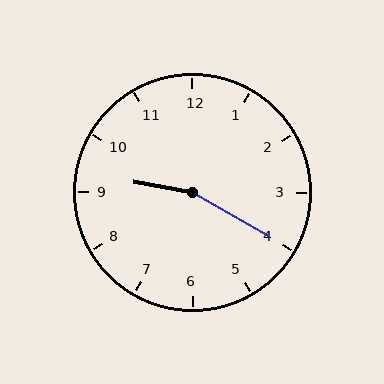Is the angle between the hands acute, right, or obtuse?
It is obtuse.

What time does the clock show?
9:20.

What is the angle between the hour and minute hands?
Approximately 160 degrees.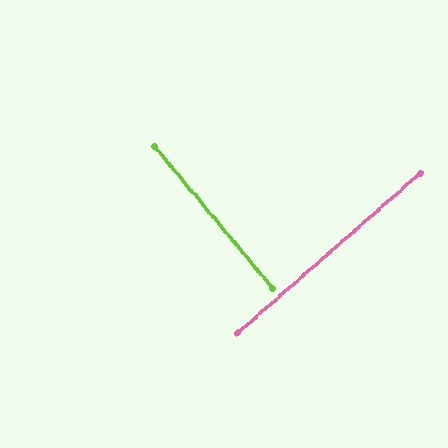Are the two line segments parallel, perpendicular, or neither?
Perpendicular — they meet at approximately 89°.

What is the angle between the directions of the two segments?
Approximately 89 degrees.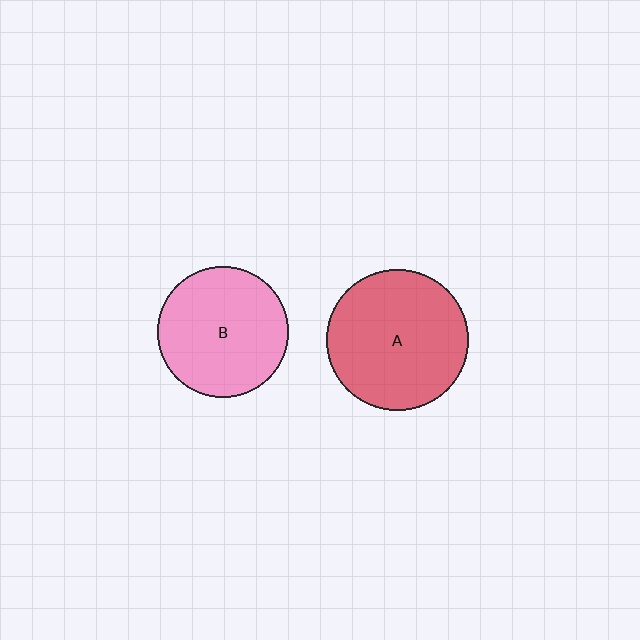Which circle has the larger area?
Circle A (red).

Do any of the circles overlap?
No, none of the circles overlap.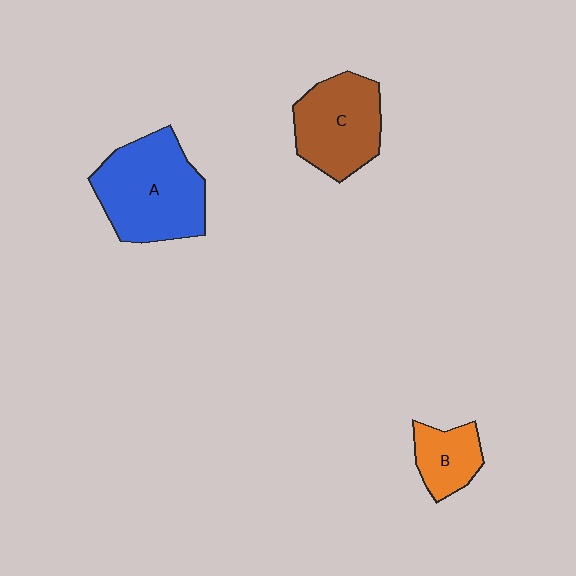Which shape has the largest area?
Shape A (blue).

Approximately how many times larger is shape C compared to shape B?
Approximately 1.8 times.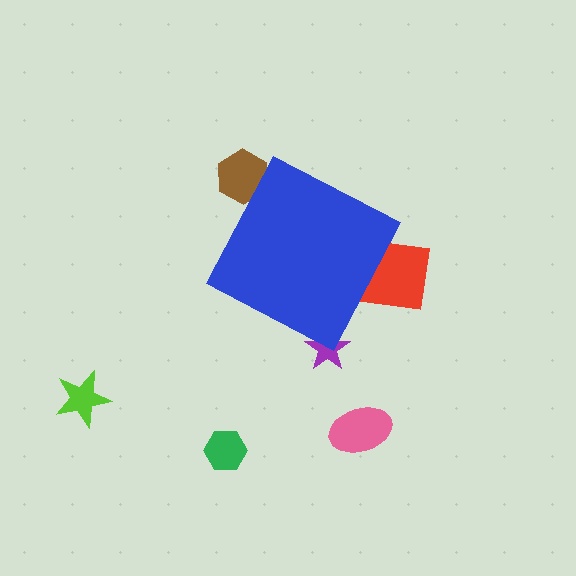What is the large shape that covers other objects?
A blue diamond.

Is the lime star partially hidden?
No, the lime star is fully visible.